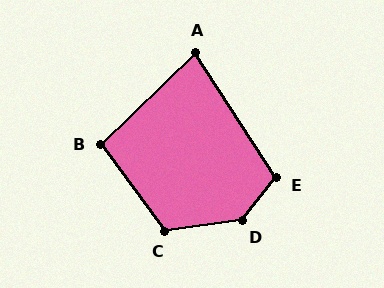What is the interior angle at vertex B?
Approximately 98 degrees (obtuse).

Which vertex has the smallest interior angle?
A, at approximately 79 degrees.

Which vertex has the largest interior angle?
D, at approximately 137 degrees.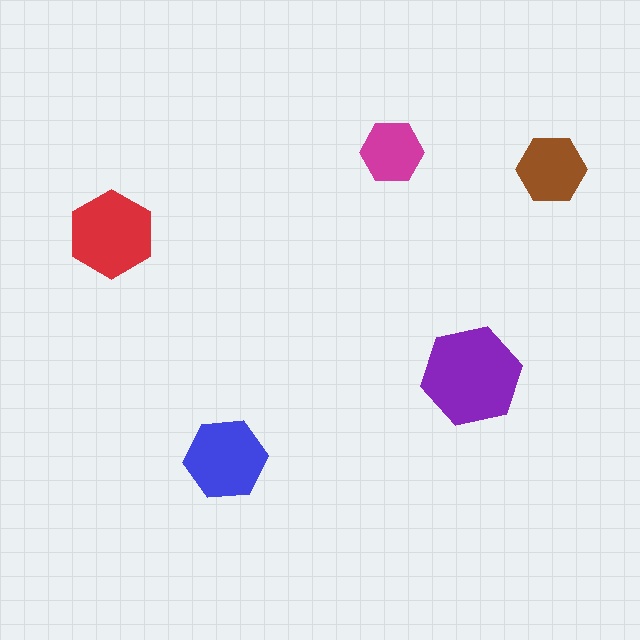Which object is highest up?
The magenta hexagon is topmost.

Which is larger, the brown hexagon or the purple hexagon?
The purple one.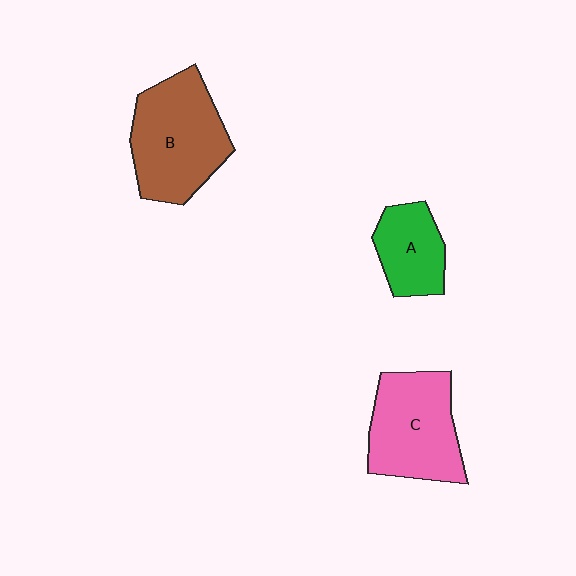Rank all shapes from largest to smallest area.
From largest to smallest: B (brown), C (pink), A (green).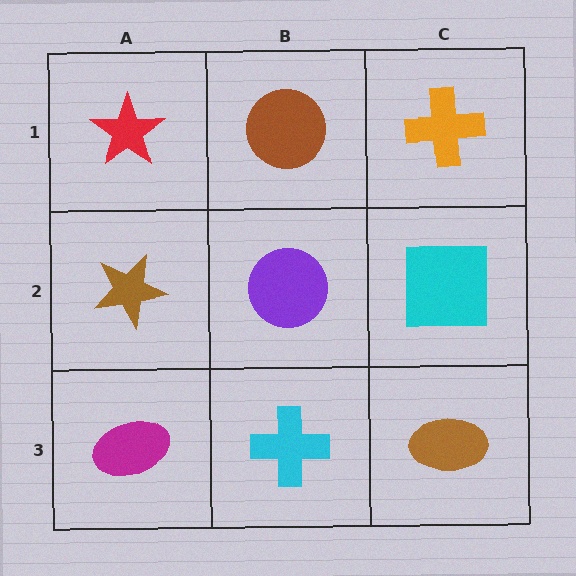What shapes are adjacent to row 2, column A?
A red star (row 1, column A), a magenta ellipse (row 3, column A), a purple circle (row 2, column B).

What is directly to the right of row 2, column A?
A purple circle.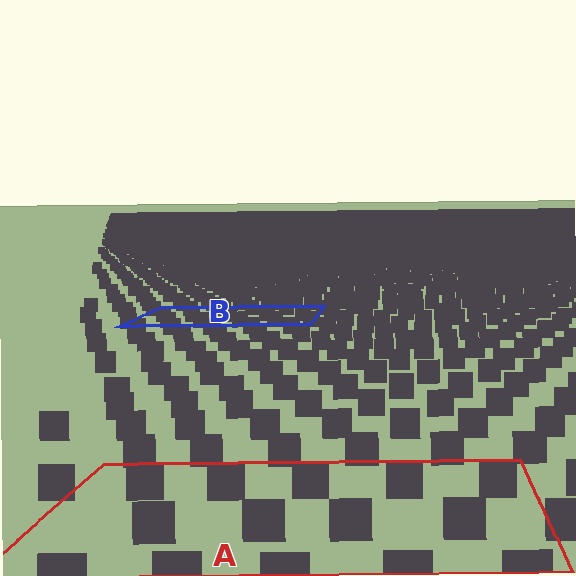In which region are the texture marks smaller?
The texture marks are smaller in region B, because it is farther away.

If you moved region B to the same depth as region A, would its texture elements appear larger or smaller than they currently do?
They would appear larger. At a closer depth, the same texture elements are projected at a bigger on-screen size.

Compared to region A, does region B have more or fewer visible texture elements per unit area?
Region B has more texture elements per unit area — they are packed more densely because it is farther away.